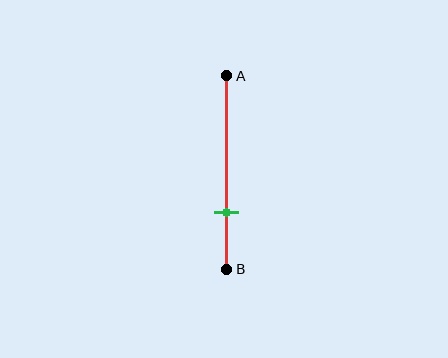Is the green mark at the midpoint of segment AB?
No, the mark is at about 70% from A, not at the 50% midpoint.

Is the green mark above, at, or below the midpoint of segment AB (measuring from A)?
The green mark is below the midpoint of segment AB.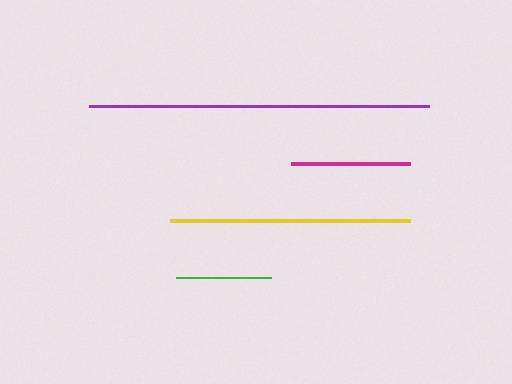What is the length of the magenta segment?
The magenta segment is approximately 119 pixels long.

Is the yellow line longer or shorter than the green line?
The yellow line is longer than the green line.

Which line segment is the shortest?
The green line is the shortest at approximately 94 pixels.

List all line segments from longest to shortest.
From longest to shortest: purple, yellow, magenta, green.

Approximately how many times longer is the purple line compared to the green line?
The purple line is approximately 3.6 times the length of the green line.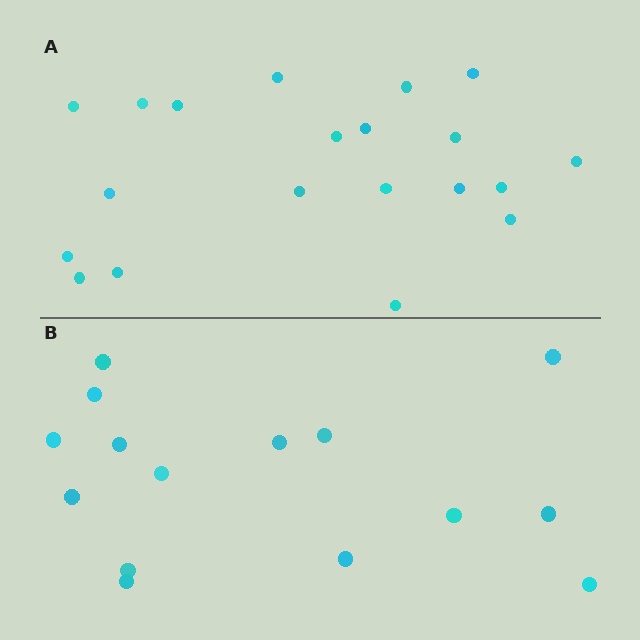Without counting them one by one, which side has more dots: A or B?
Region A (the top region) has more dots.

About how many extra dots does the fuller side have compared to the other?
Region A has about 5 more dots than region B.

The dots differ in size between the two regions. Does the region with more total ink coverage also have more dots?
No. Region B has more total ink coverage because its dots are larger, but region A actually contains more individual dots. Total area can be misleading — the number of items is what matters here.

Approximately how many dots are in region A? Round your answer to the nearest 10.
About 20 dots.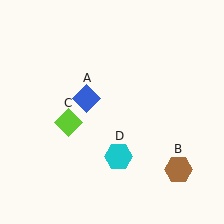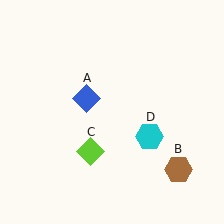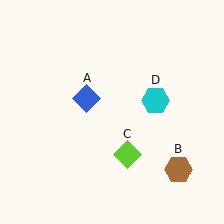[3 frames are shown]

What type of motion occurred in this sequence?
The lime diamond (object C), cyan hexagon (object D) rotated counterclockwise around the center of the scene.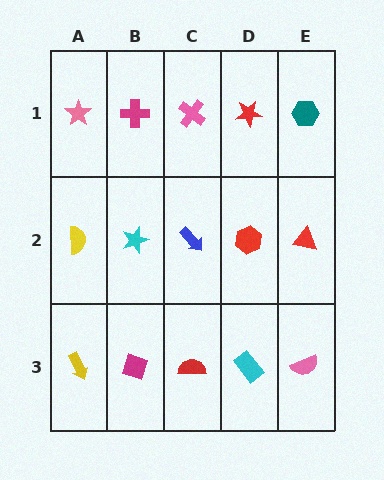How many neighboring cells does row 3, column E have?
2.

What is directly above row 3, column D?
A red hexagon.